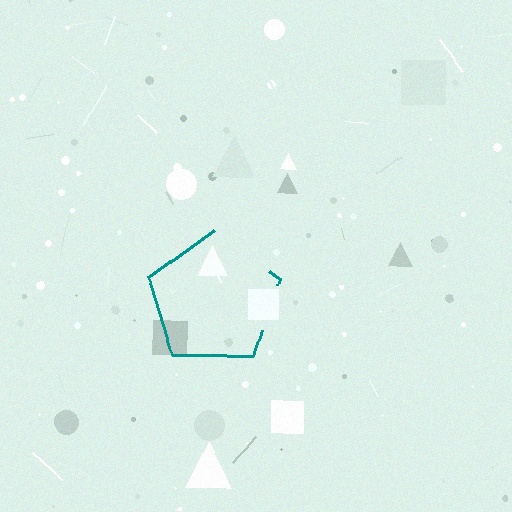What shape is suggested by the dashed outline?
The dashed outline suggests a pentagon.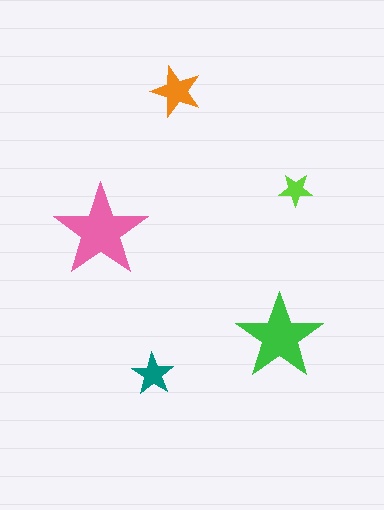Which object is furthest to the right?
The lime star is rightmost.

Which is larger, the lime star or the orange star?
The orange one.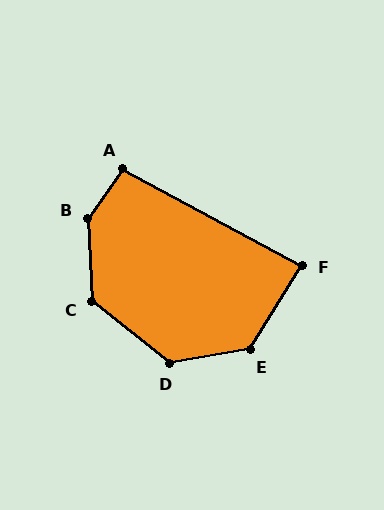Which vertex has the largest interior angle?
B, at approximately 142 degrees.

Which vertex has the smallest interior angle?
F, at approximately 87 degrees.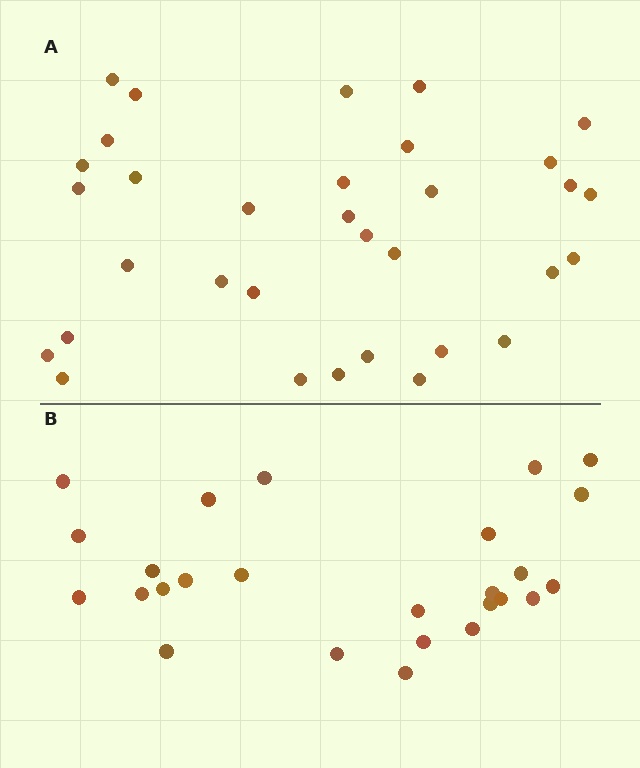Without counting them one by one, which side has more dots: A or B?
Region A (the top region) has more dots.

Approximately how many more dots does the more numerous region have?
Region A has roughly 8 or so more dots than region B.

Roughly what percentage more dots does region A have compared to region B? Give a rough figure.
About 25% more.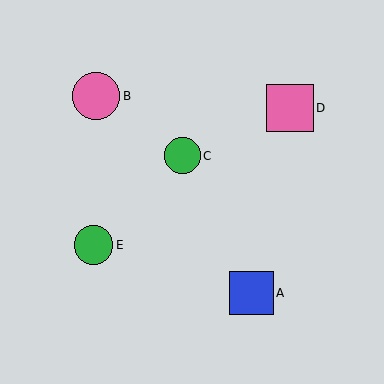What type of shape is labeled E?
Shape E is a green circle.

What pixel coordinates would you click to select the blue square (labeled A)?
Click at (252, 293) to select the blue square A.